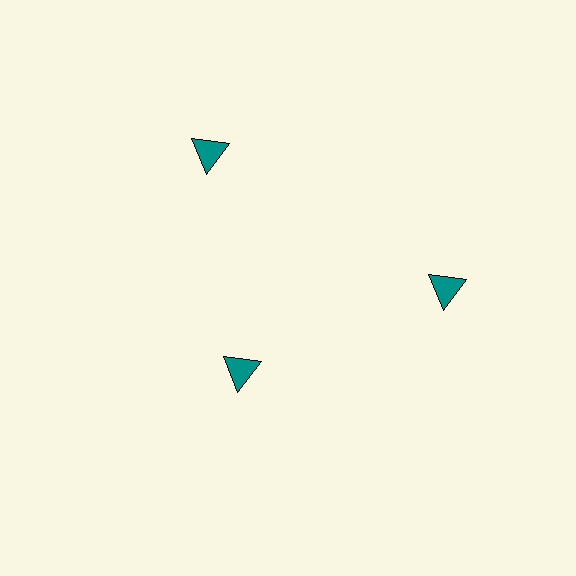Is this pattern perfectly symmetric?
No. The 3 teal triangles are arranged in a ring, but one element near the 7 o'clock position is pulled inward toward the center, breaking the 3-fold rotational symmetry.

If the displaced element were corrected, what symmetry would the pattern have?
It would have 3-fold rotational symmetry — the pattern would map onto itself every 120 degrees.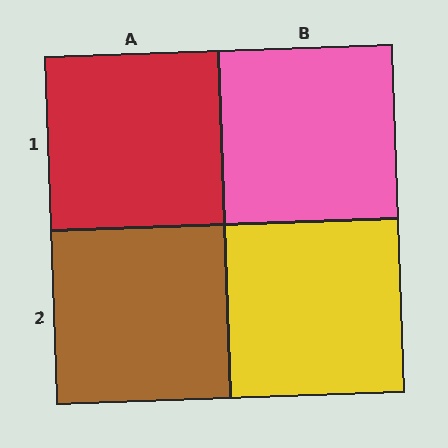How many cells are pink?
1 cell is pink.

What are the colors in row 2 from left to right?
Brown, yellow.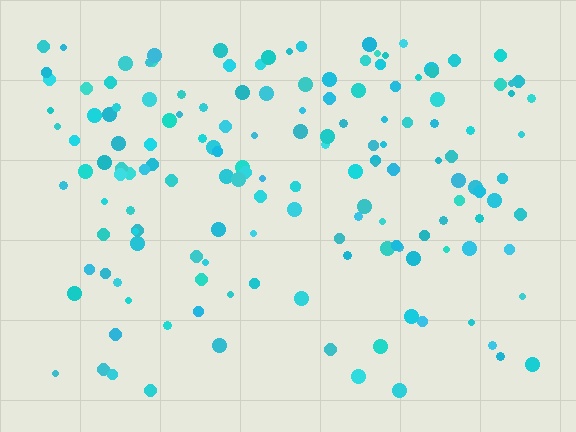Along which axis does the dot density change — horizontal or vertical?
Vertical.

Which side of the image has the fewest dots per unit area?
The bottom.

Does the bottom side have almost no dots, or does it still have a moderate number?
Still a moderate number, just noticeably fewer than the top.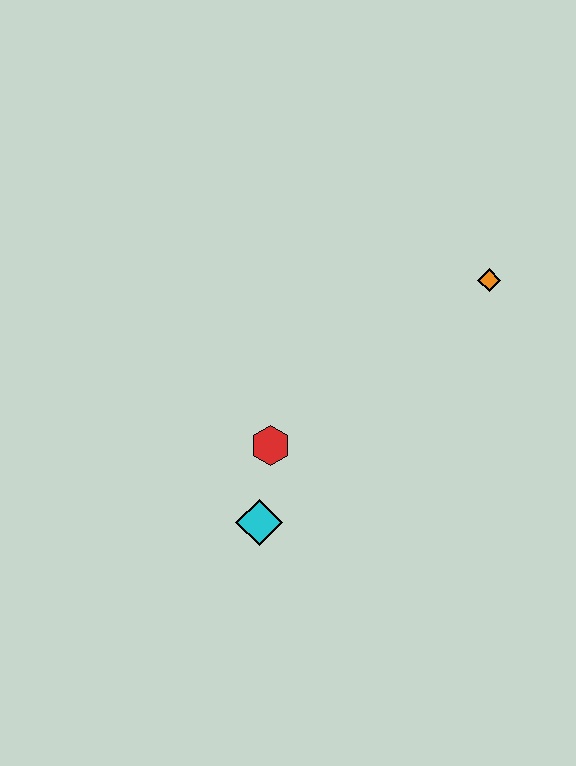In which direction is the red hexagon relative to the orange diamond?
The red hexagon is to the left of the orange diamond.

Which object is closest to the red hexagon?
The cyan diamond is closest to the red hexagon.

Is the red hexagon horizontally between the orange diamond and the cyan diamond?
Yes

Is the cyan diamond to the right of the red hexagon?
No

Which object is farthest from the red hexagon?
The orange diamond is farthest from the red hexagon.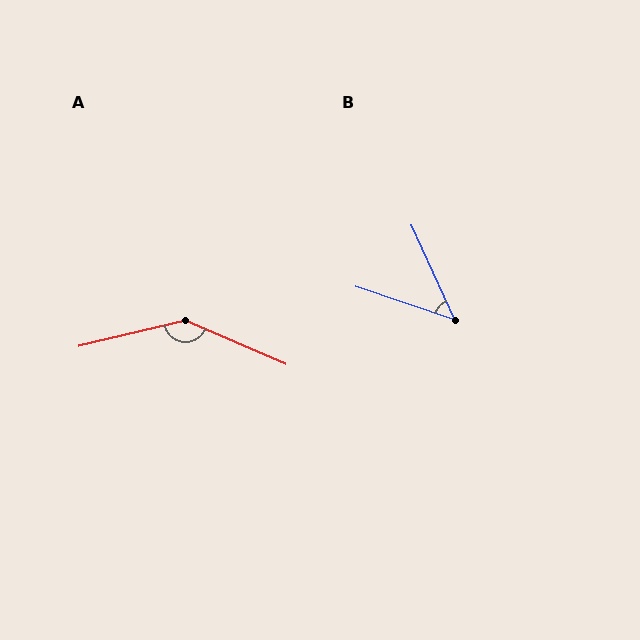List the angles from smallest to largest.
B (47°), A (143°).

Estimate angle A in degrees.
Approximately 143 degrees.